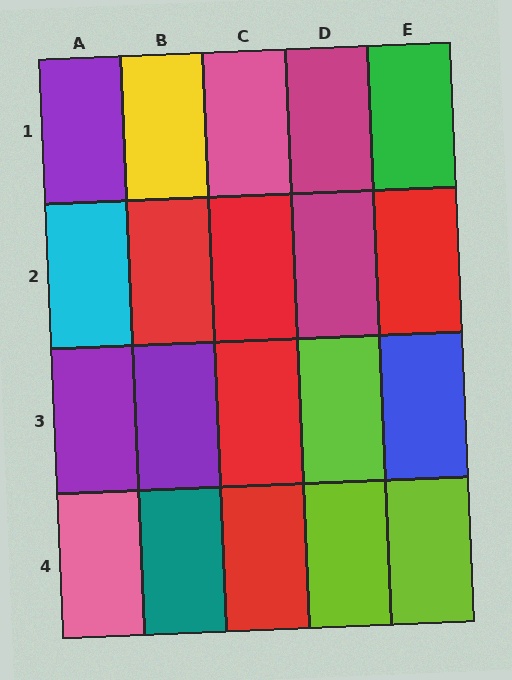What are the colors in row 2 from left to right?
Cyan, red, red, magenta, red.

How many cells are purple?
3 cells are purple.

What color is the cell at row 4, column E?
Lime.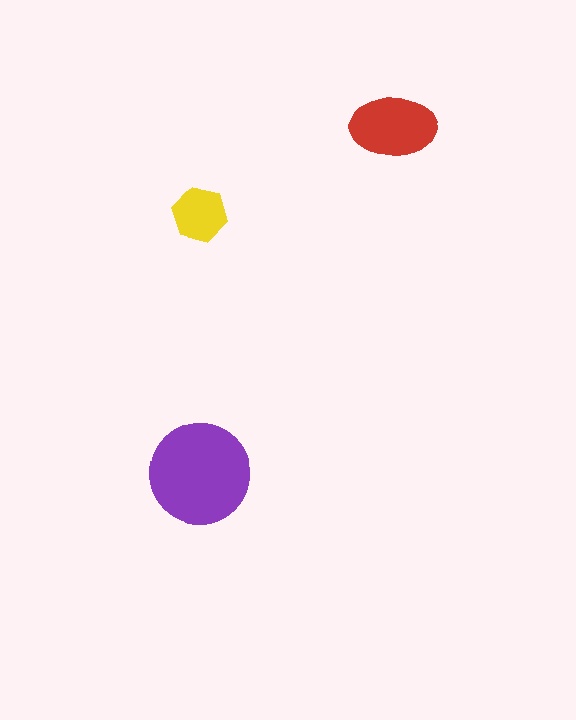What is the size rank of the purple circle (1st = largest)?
1st.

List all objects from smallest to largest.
The yellow hexagon, the red ellipse, the purple circle.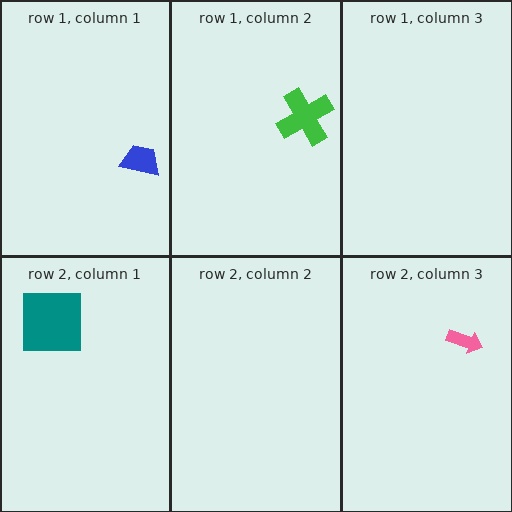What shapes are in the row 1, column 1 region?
The blue trapezoid.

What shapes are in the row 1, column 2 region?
The green cross.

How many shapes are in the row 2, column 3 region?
1.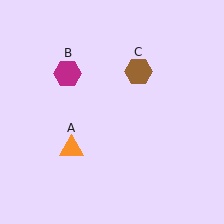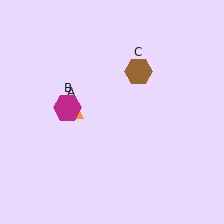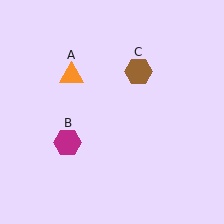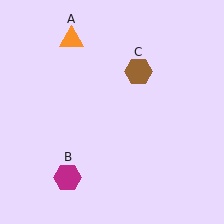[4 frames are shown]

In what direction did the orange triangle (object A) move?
The orange triangle (object A) moved up.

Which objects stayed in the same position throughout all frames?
Brown hexagon (object C) remained stationary.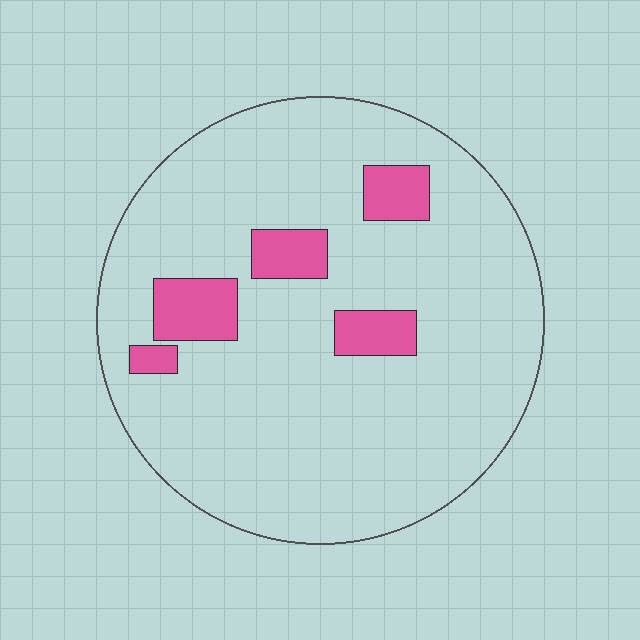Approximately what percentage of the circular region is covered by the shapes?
Approximately 10%.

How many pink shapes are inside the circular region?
5.